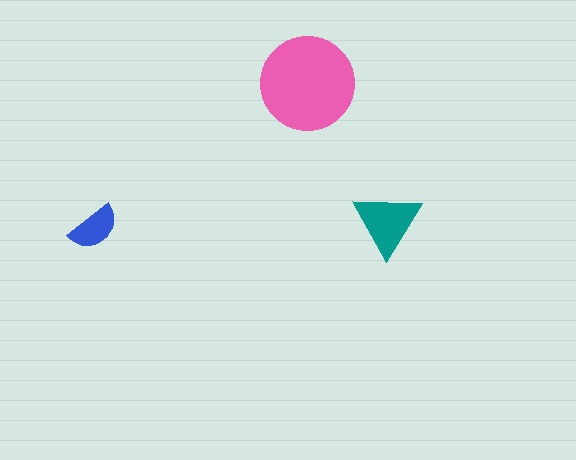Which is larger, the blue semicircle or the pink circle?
The pink circle.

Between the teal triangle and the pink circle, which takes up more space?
The pink circle.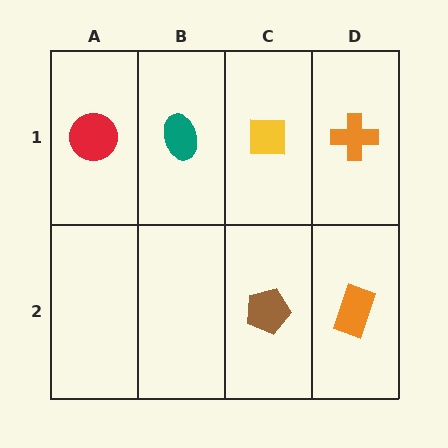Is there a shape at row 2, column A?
No, that cell is empty.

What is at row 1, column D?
An orange cross.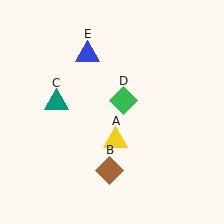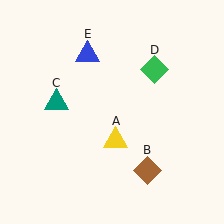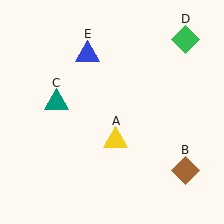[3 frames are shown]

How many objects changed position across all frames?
2 objects changed position: brown diamond (object B), green diamond (object D).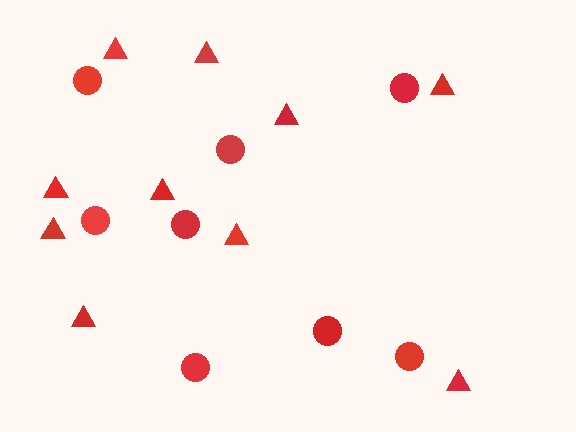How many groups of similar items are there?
There are 2 groups: one group of circles (8) and one group of triangles (10).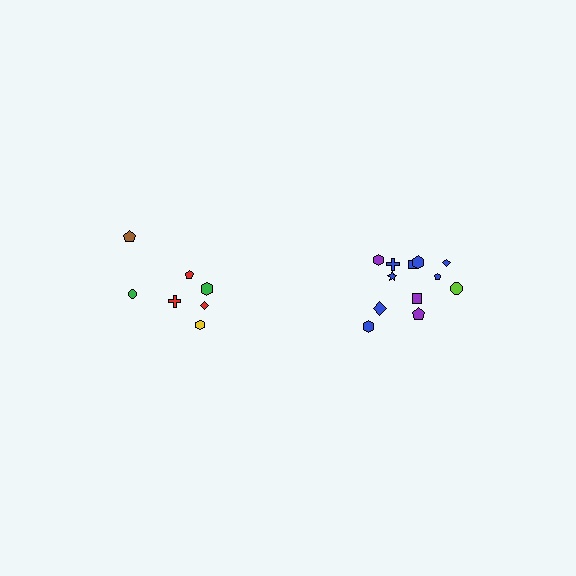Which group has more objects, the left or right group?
The right group.